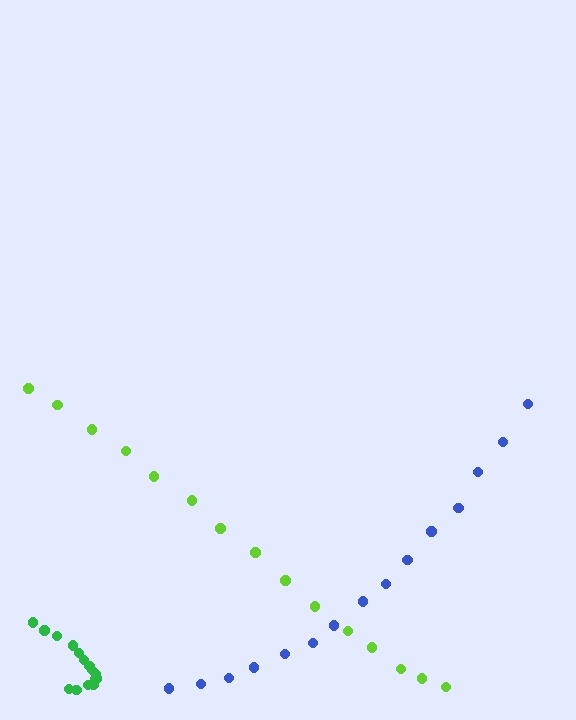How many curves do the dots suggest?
There are 3 distinct paths.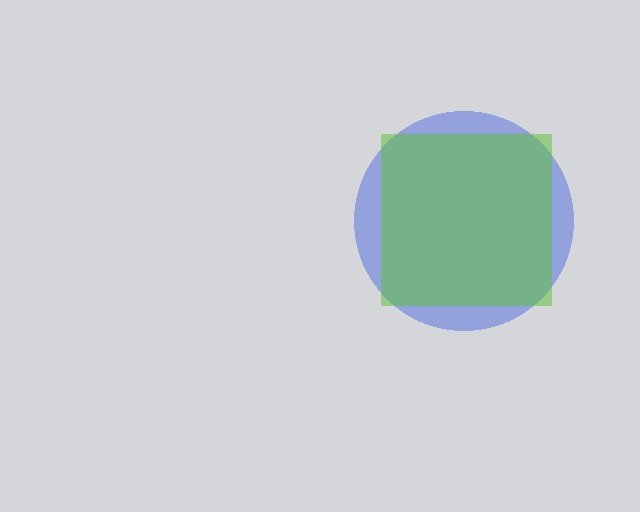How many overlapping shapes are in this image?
There are 2 overlapping shapes in the image.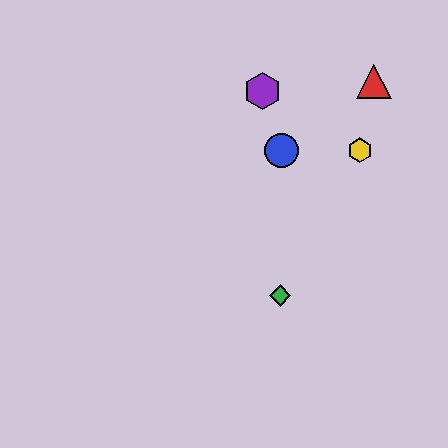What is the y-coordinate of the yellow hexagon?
The yellow hexagon is at y≈150.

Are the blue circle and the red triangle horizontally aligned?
No, the blue circle is at y≈150 and the red triangle is at y≈82.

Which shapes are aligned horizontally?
The blue circle, the yellow hexagon are aligned horizontally.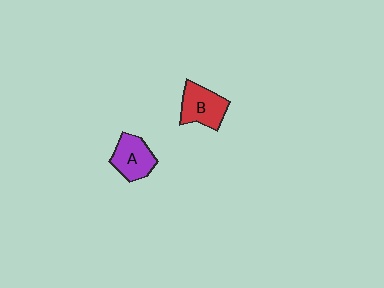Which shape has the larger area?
Shape B (red).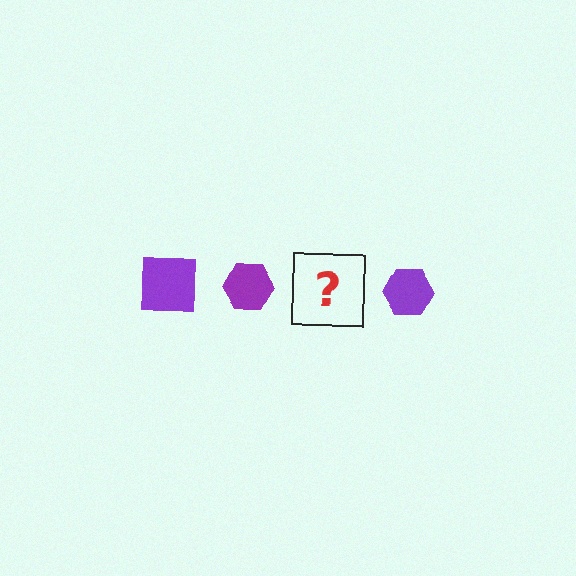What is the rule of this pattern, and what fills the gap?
The rule is that the pattern cycles through square, hexagon shapes in purple. The gap should be filled with a purple square.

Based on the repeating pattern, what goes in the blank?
The blank should be a purple square.